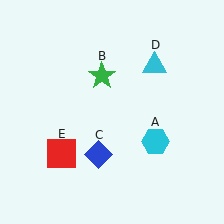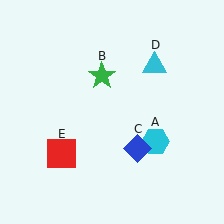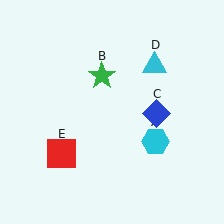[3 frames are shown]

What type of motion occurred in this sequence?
The blue diamond (object C) rotated counterclockwise around the center of the scene.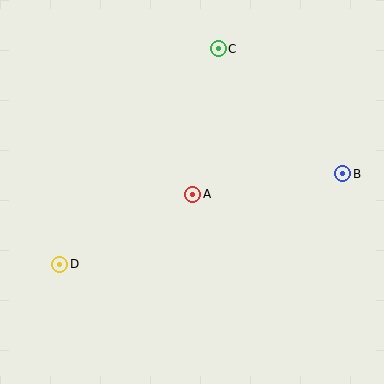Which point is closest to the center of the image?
Point A at (193, 194) is closest to the center.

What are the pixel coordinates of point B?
Point B is at (343, 174).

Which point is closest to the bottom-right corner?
Point B is closest to the bottom-right corner.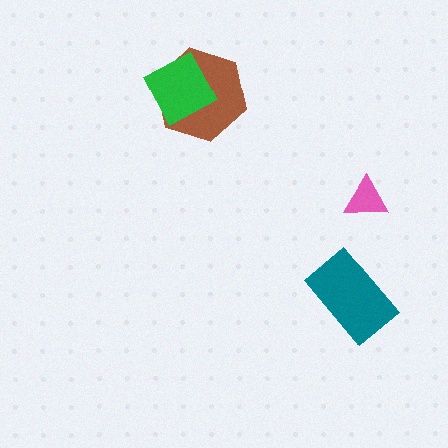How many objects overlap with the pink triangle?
0 objects overlap with the pink triangle.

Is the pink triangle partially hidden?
No, no other shape covers it.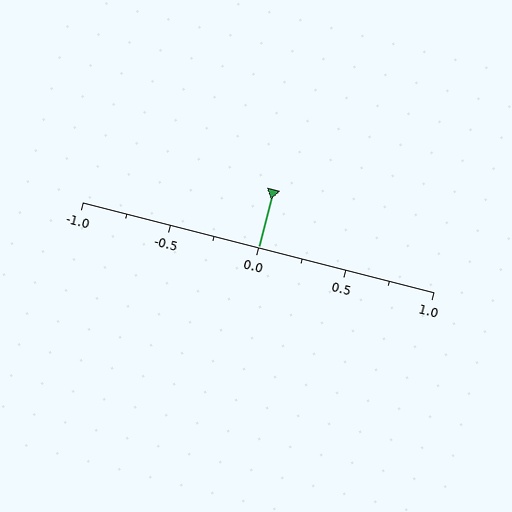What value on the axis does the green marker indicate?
The marker indicates approximately 0.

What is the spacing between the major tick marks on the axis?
The major ticks are spaced 0.5 apart.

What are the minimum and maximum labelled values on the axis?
The axis runs from -1.0 to 1.0.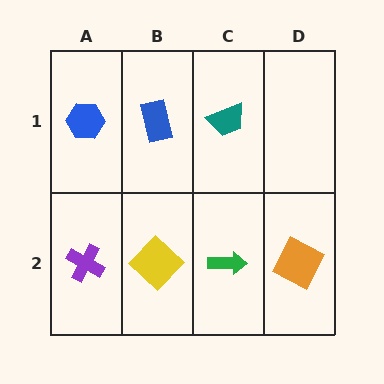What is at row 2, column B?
A yellow diamond.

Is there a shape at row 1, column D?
No, that cell is empty.